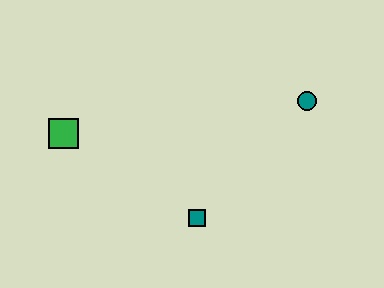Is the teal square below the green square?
Yes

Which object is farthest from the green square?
The teal circle is farthest from the green square.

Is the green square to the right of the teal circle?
No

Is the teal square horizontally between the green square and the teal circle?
Yes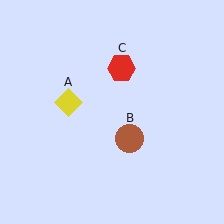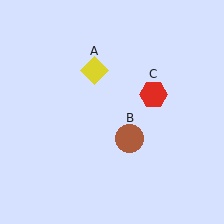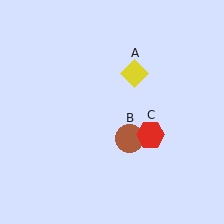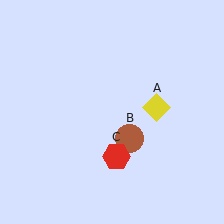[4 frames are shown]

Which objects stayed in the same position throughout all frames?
Brown circle (object B) remained stationary.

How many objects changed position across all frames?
2 objects changed position: yellow diamond (object A), red hexagon (object C).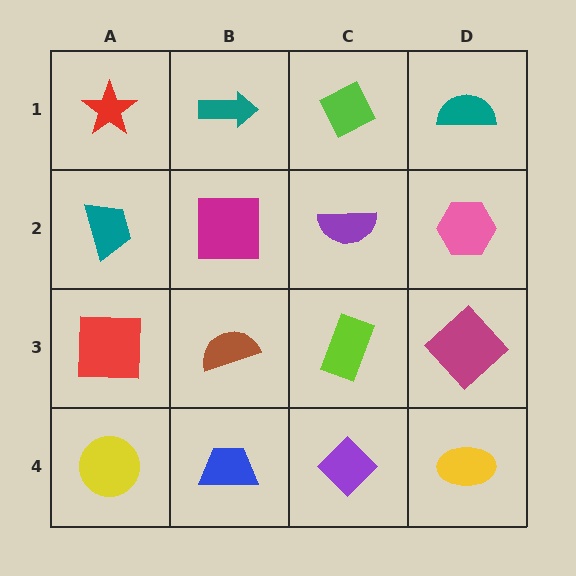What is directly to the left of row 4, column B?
A yellow circle.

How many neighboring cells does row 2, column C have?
4.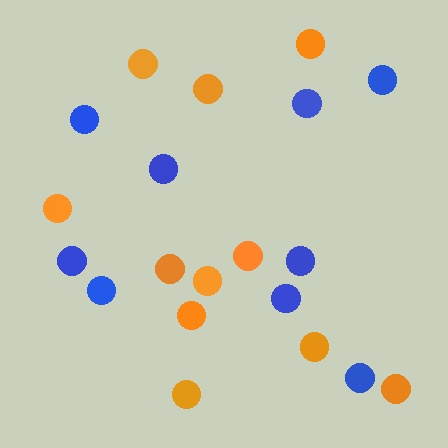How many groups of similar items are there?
There are 2 groups: one group of orange circles (11) and one group of blue circles (9).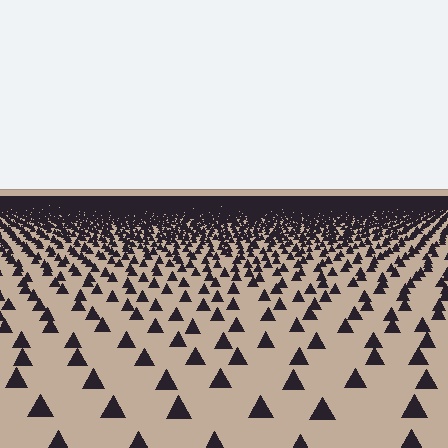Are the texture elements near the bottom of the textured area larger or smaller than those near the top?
Larger. Near the bottom, elements are closer to the viewer and appear at a bigger on-screen size.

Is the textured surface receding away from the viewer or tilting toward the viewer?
The surface is receding away from the viewer. Texture elements get smaller and denser toward the top.